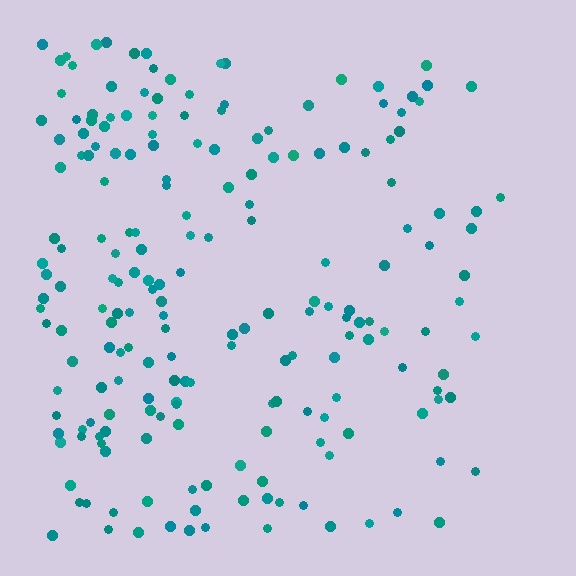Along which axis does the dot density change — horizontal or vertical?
Horizontal.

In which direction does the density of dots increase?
From right to left, with the left side densest.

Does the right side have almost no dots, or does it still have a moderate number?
Still a moderate number, just noticeably fewer than the left.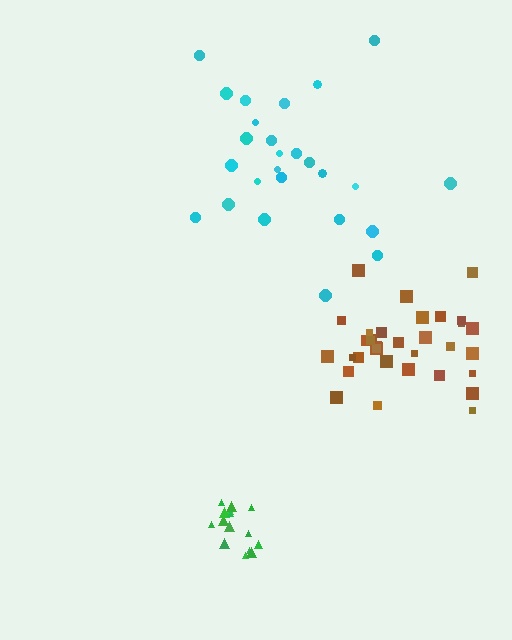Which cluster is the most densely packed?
Green.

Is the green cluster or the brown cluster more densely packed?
Green.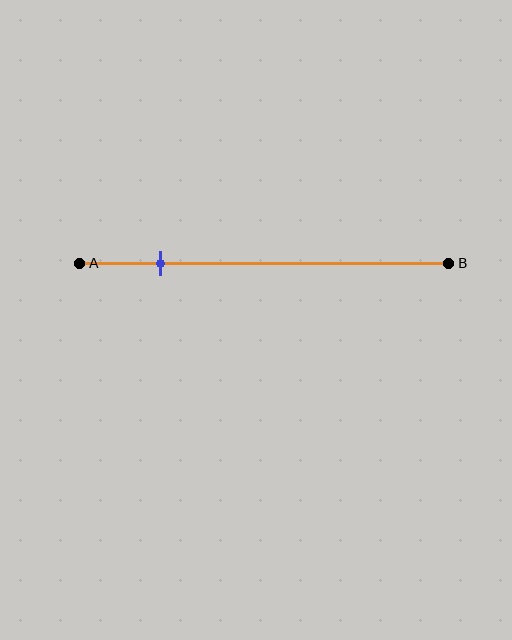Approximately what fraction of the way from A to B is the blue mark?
The blue mark is approximately 20% of the way from A to B.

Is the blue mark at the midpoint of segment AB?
No, the mark is at about 20% from A, not at the 50% midpoint.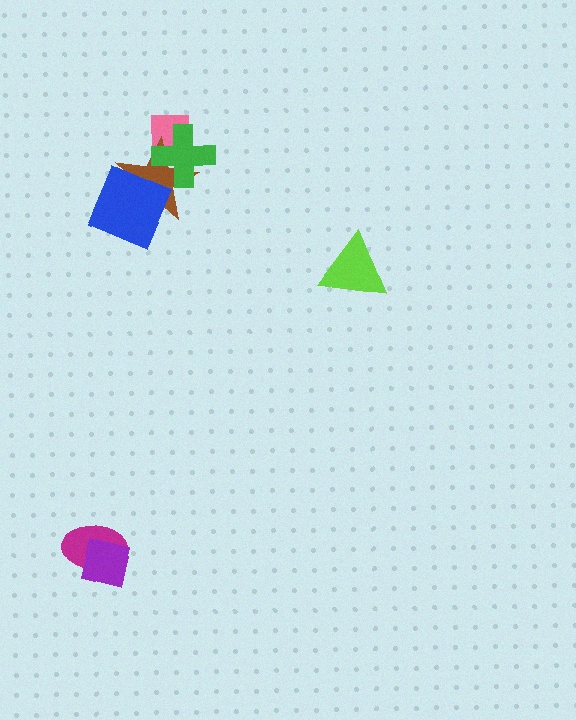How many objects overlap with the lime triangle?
0 objects overlap with the lime triangle.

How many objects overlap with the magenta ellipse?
1 object overlaps with the magenta ellipse.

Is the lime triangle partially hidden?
No, no other shape covers it.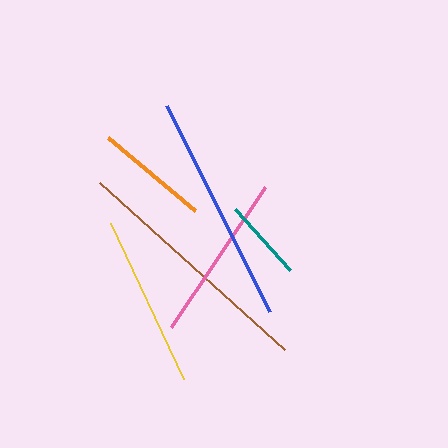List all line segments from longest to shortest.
From longest to shortest: brown, blue, yellow, pink, orange, teal.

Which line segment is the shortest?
The teal line is the shortest at approximately 82 pixels.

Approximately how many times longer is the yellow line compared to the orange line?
The yellow line is approximately 1.5 times the length of the orange line.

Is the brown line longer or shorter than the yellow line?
The brown line is longer than the yellow line.